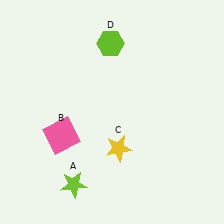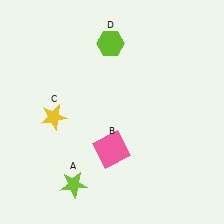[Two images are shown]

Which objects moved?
The objects that moved are: the pink square (B), the yellow star (C).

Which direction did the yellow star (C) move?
The yellow star (C) moved left.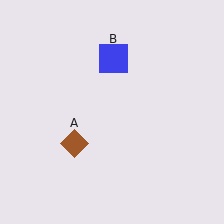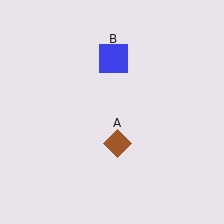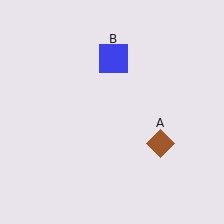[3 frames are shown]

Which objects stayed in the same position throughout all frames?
Blue square (object B) remained stationary.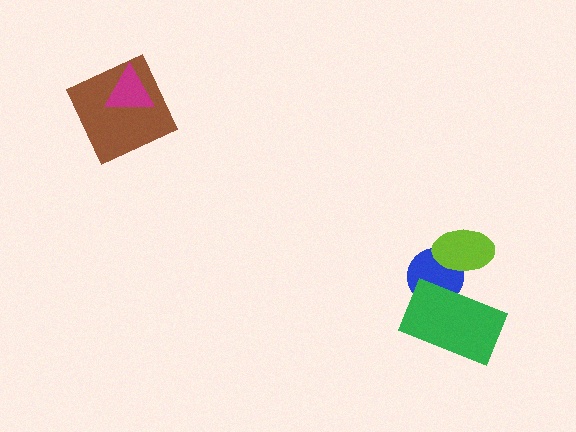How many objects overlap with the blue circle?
2 objects overlap with the blue circle.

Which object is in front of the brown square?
The magenta triangle is in front of the brown square.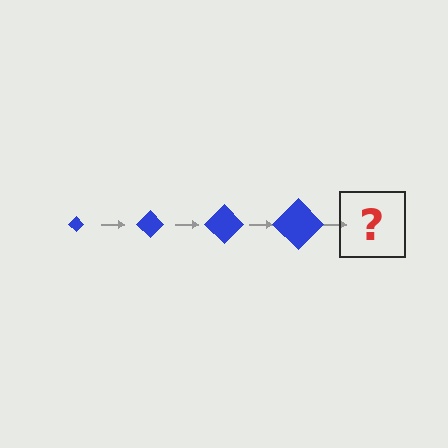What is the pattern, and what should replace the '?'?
The pattern is that the diamond gets progressively larger each step. The '?' should be a blue diamond, larger than the previous one.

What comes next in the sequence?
The next element should be a blue diamond, larger than the previous one.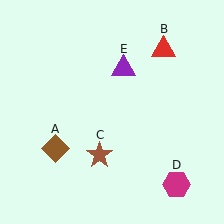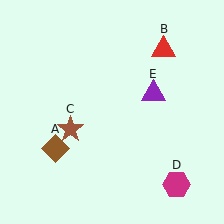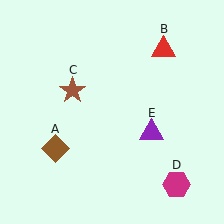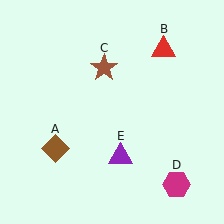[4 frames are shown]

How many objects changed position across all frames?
2 objects changed position: brown star (object C), purple triangle (object E).